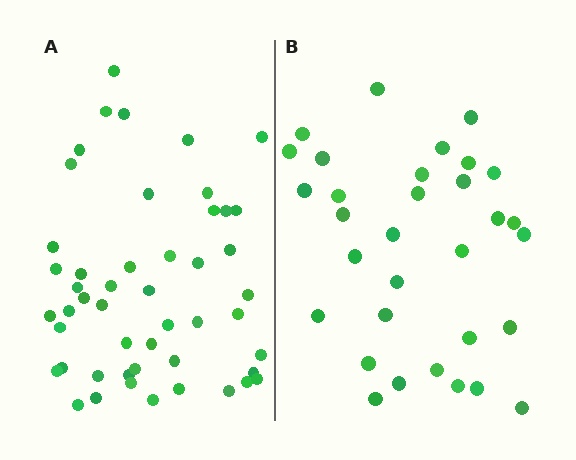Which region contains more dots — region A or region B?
Region A (the left region) has more dots.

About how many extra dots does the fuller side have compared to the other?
Region A has approximately 15 more dots than region B.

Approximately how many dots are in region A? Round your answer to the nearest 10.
About 50 dots. (The exact count is 49, which rounds to 50.)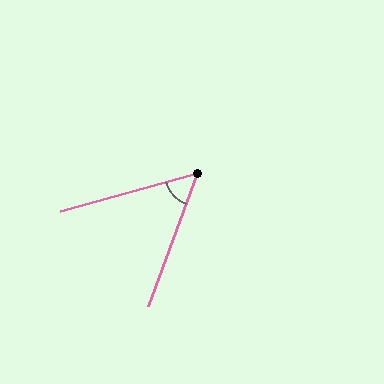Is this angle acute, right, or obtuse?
It is acute.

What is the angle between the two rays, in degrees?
Approximately 54 degrees.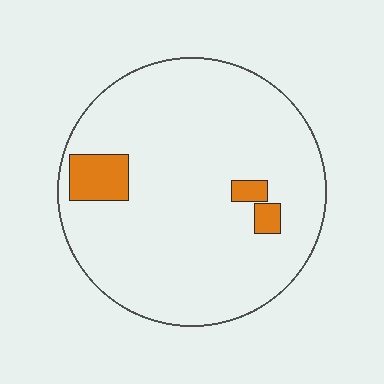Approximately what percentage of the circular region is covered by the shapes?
Approximately 10%.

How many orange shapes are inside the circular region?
3.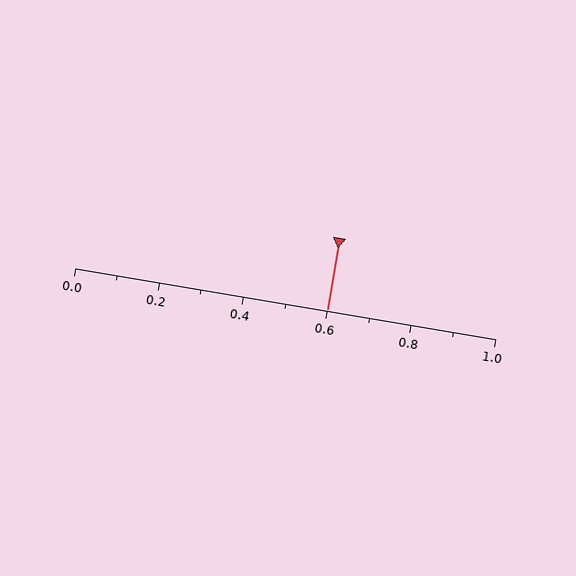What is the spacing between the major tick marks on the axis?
The major ticks are spaced 0.2 apart.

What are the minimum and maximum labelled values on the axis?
The axis runs from 0.0 to 1.0.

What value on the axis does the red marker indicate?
The marker indicates approximately 0.6.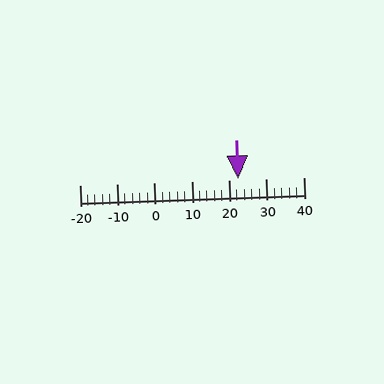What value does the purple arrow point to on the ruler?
The purple arrow points to approximately 22.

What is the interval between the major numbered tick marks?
The major tick marks are spaced 10 units apart.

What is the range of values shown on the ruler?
The ruler shows values from -20 to 40.